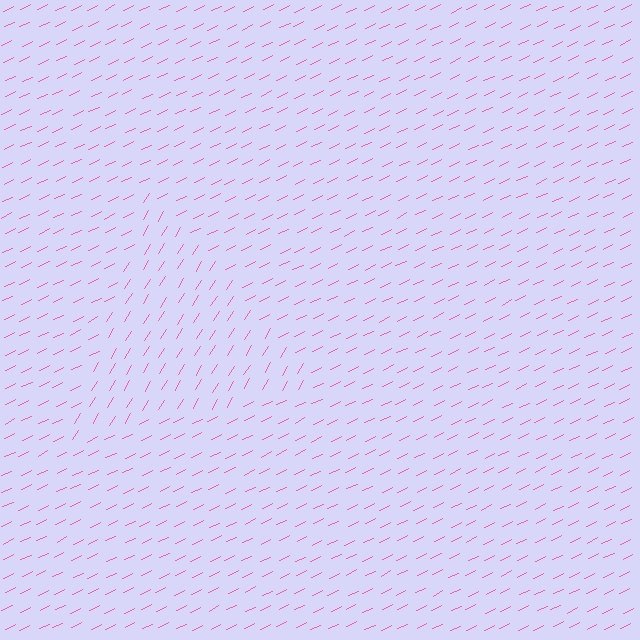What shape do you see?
I see a triangle.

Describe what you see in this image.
The image is filled with small pink line segments. A triangle region in the image has lines oriented differently from the surrounding lines, creating a visible texture boundary.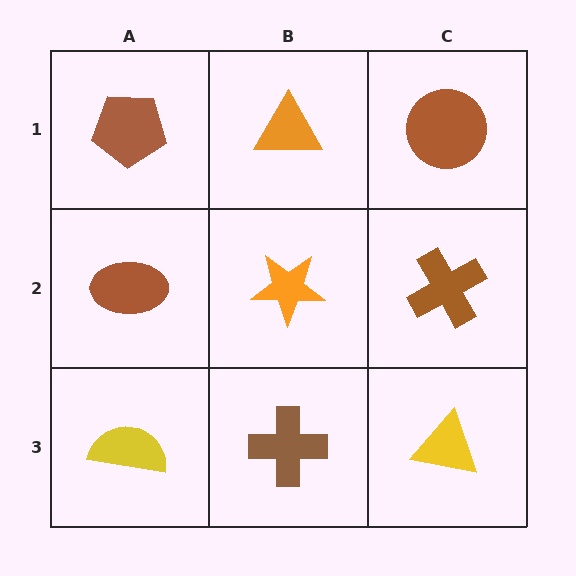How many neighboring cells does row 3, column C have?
2.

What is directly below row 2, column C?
A yellow triangle.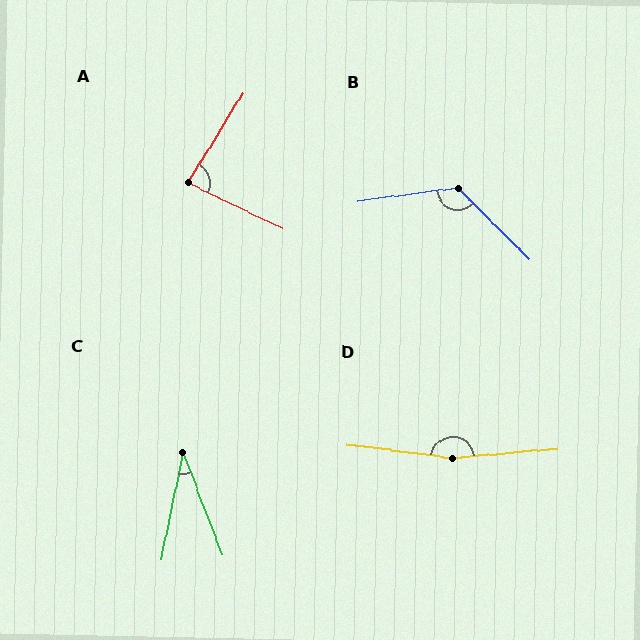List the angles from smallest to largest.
C (33°), A (83°), B (127°), D (168°).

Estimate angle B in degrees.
Approximately 127 degrees.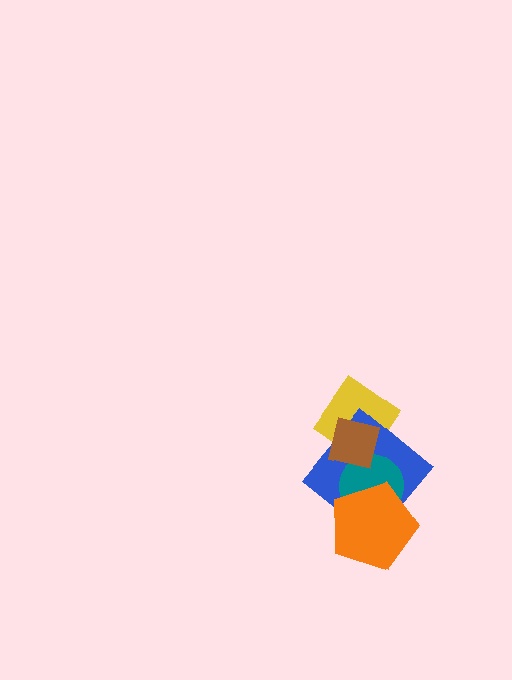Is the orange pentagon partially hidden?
No, no other shape covers it.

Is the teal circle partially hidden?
Yes, it is partially covered by another shape.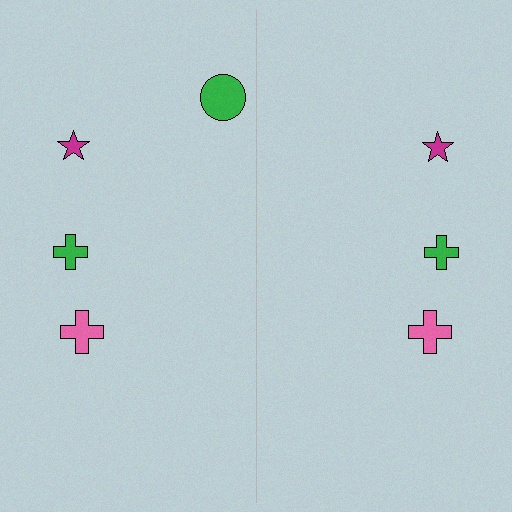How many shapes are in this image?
There are 7 shapes in this image.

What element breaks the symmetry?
A green circle is missing from the right side.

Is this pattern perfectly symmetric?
No, the pattern is not perfectly symmetric. A green circle is missing from the right side.